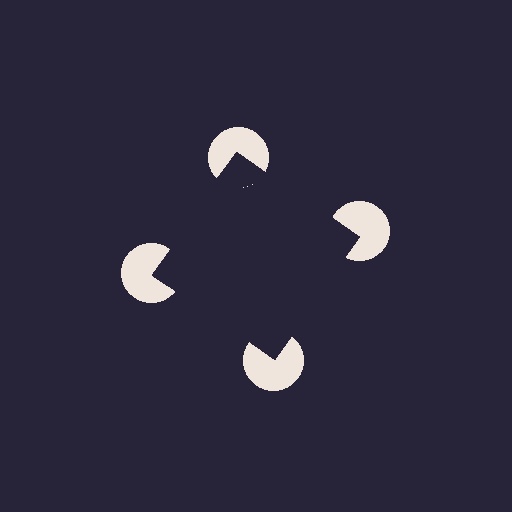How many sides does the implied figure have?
4 sides.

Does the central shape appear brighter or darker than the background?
It typically appears slightly darker than the background, even though no actual brightness change is drawn.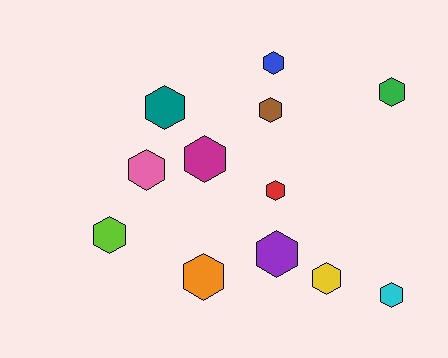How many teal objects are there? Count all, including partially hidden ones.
There is 1 teal object.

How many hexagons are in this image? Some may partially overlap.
There are 12 hexagons.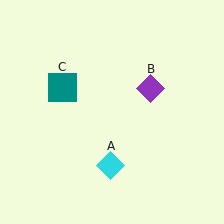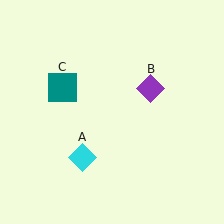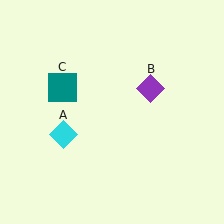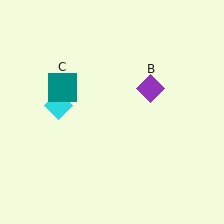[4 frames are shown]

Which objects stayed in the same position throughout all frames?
Purple diamond (object B) and teal square (object C) remained stationary.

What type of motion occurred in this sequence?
The cyan diamond (object A) rotated clockwise around the center of the scene.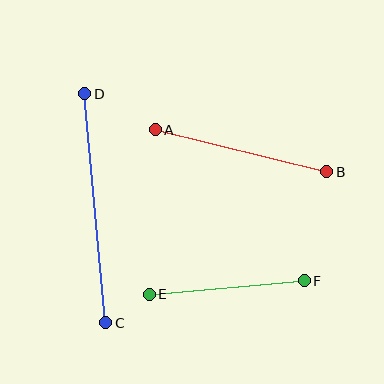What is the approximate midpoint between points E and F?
The midpoint is at approximately (227, 287) pixels.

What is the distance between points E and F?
The distance is approximately 156 pixels.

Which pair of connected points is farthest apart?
Points C and D are farthest apart.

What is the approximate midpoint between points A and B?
The midpoint is at approximately (241, 151) pixels.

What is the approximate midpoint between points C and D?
The midpoint is at approximately (95, 208) pixels.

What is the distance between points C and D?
The distance is approximately 230 pixels.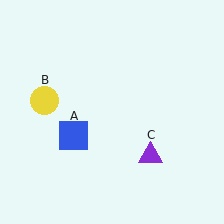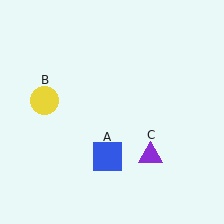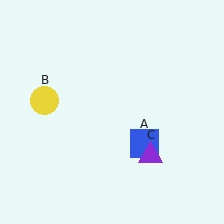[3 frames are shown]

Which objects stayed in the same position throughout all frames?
Yellow circle (object B) and purple triangle (object C) remained stationary.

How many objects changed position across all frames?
1 object changed position: blue square (object A).